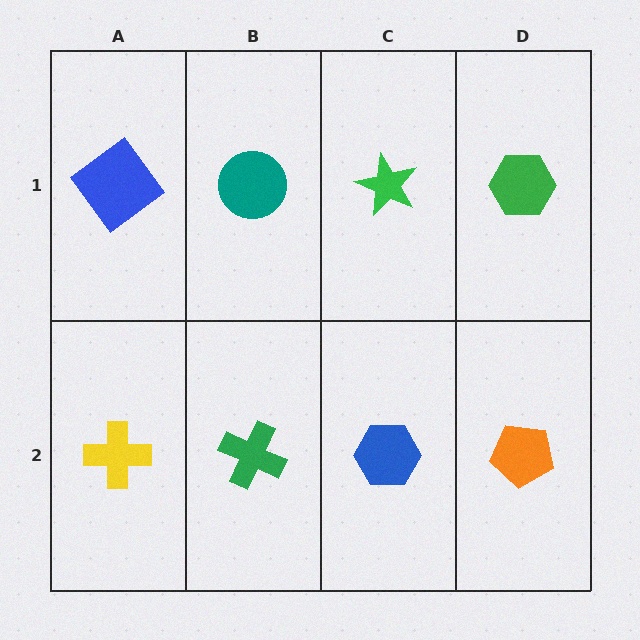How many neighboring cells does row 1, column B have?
3.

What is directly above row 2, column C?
A green star.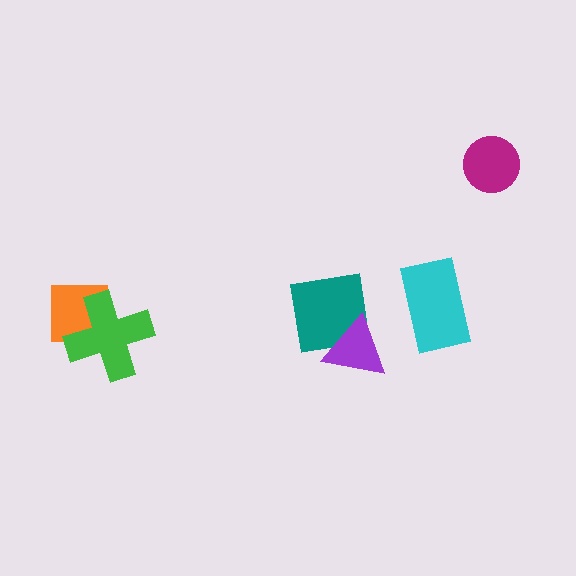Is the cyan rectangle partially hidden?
No, no other shape covers it.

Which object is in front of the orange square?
The green cross is in front of the orange square.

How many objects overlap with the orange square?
1 object overlaps with the orange square.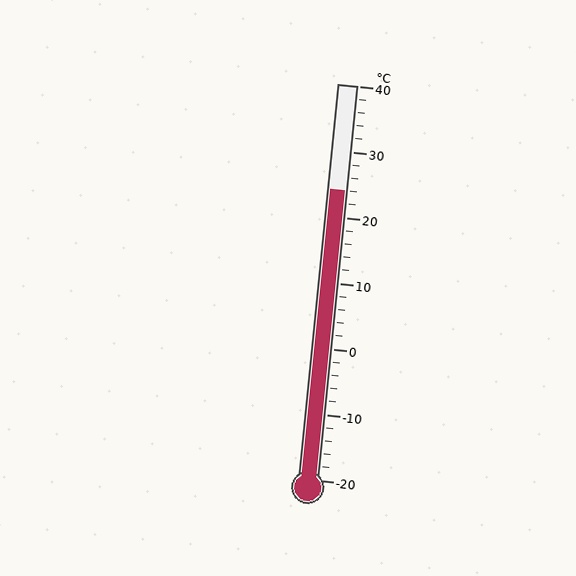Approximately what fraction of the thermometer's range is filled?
The thermometer is filled to approximately 75% of its range.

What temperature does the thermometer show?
The thermometer shows approximately 24°C.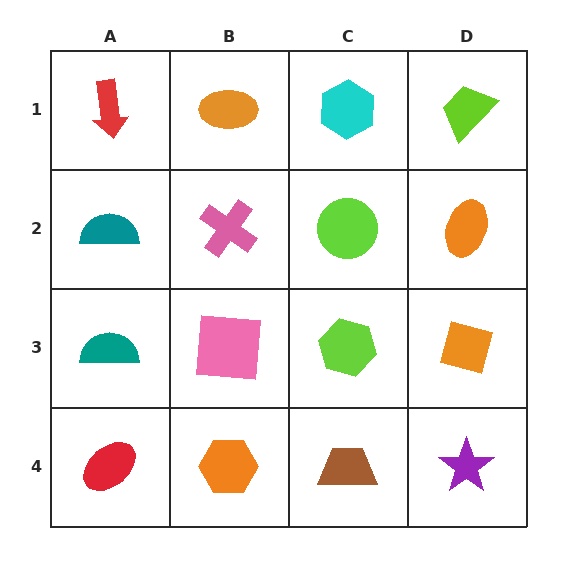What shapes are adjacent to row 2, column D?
A lime trapezoid (row 1, column D), an orange square (row 3, column D), a lime circle (row 2, column C).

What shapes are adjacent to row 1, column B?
A pink cross (row 2, column B), a red arrow (row 1, column A), a cyan hexagon (row 1, column C).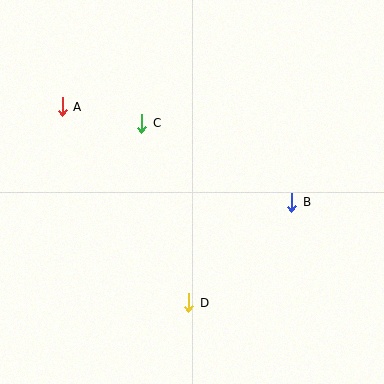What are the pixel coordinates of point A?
Point A is at (62, 107).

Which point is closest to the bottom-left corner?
Point D is closest to the bottom-left corner.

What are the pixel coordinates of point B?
Point B is at (292, 202).